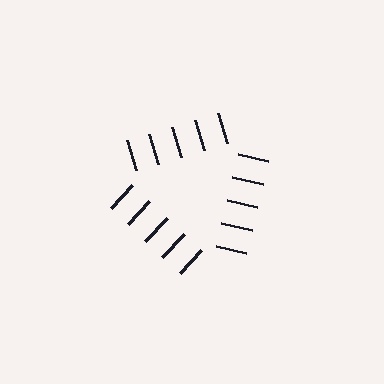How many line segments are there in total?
15 — 5 along each of the 3 edges.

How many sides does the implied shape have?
3 sides — the line-ends trace a triangle.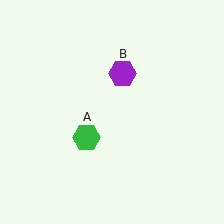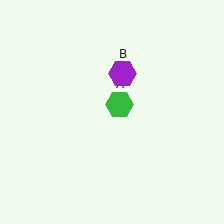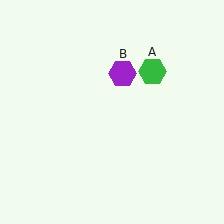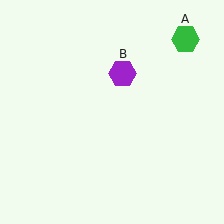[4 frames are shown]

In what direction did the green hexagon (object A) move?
The green hexagon (object A) moved up and to the right.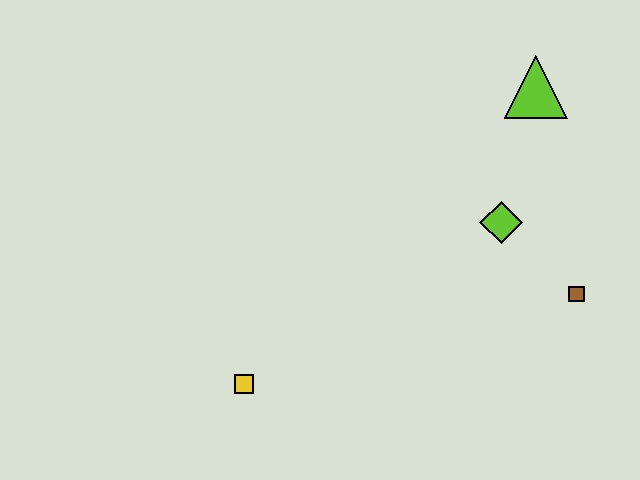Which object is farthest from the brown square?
The yellow square is farthest from the brown square.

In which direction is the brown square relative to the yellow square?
The brown square is to the right of the yellow square.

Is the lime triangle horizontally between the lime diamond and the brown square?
Yes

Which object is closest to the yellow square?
The lime diamond is closest to the yellow square.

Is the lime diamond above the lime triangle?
No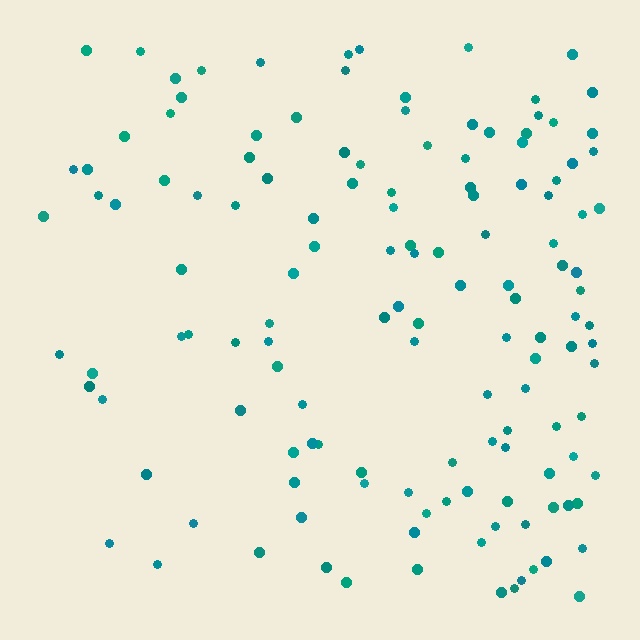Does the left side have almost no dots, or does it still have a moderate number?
Still a moderate number, just noticeably fewer than the right.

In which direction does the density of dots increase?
From left to right, with the right side densest.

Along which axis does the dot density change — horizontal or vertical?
Horizontal.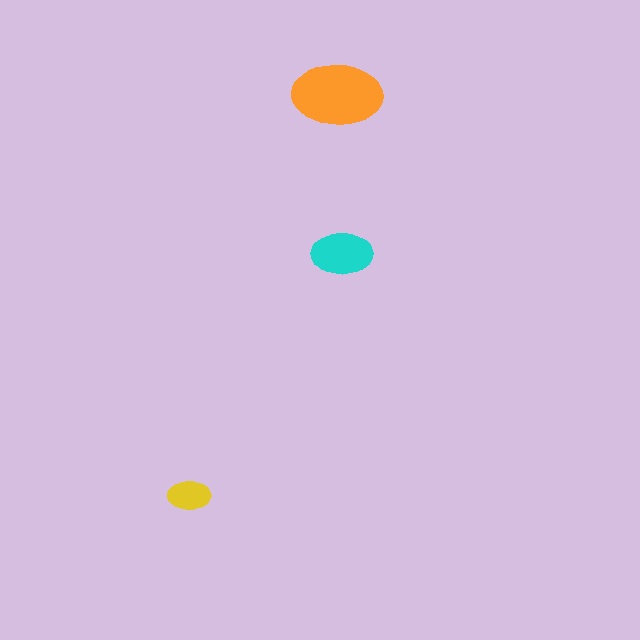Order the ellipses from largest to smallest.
the orange one, the cyan one, the yellow one.